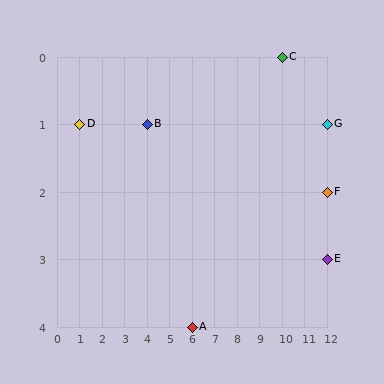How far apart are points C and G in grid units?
Points C and G are 2 columns and 1 row apart (about 2.2 grid units diagonally).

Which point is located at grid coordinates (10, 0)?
Point C is at (10, 0).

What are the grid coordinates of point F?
Point F is at grid coordinates (12, 2).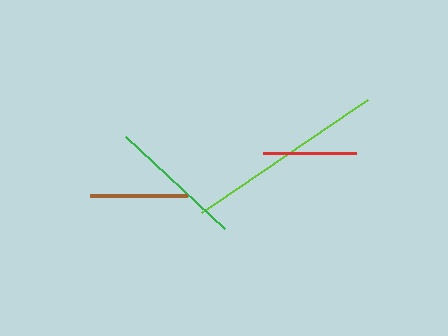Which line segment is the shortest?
The red line is the shortest at approximately 93 pixels.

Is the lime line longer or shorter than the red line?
The lime line is longer than the red line.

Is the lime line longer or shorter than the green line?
The lime line is longer than the green line.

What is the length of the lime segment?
The lime segment is approximately 201 pixels long.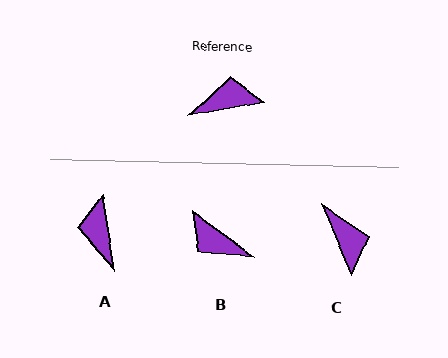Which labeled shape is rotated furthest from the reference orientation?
B, about 132 degrees away.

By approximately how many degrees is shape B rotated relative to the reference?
Approximately 132 degrees counter-clockwise.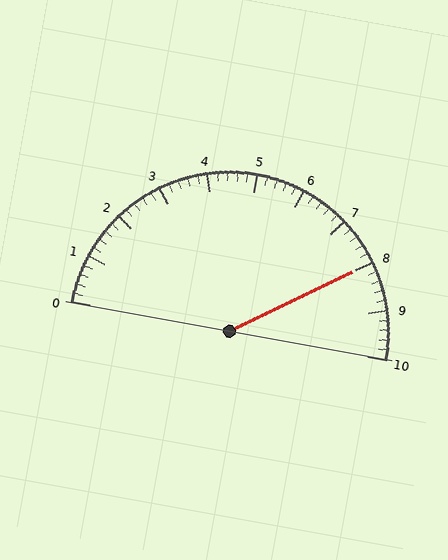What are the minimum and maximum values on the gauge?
The gauge ranges from 0 to 10.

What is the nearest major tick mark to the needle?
The nearest major tick mark is 8.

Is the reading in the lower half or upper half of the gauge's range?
The reading is in the upper half of the range (0 to 10).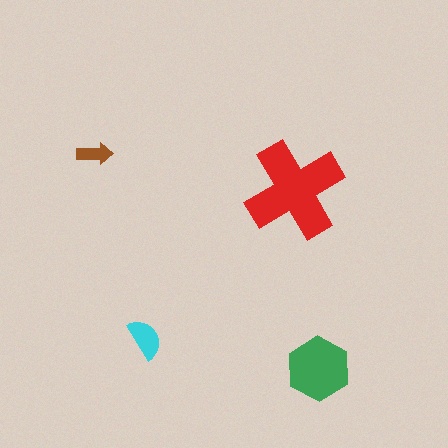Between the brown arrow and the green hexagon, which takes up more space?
The green hexagon.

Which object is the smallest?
The brown arrow.